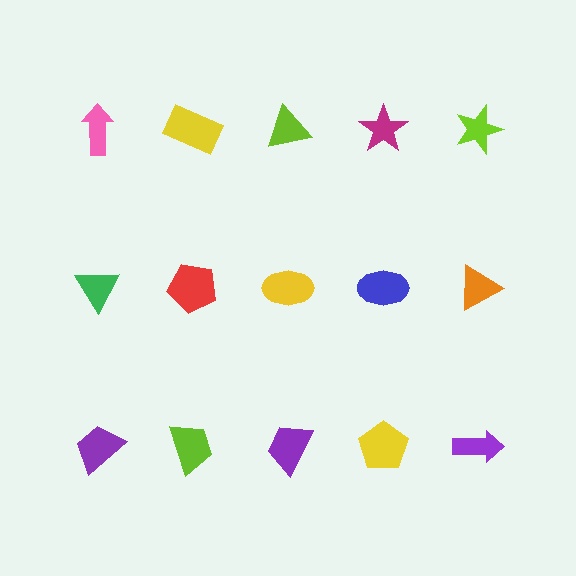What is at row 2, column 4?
A blue ellipse.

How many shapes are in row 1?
5 shapes.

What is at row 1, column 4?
A magenta star.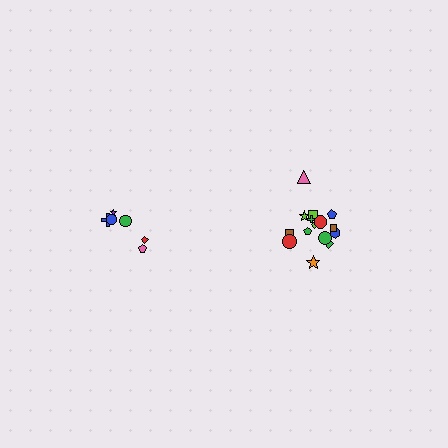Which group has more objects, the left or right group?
The right group.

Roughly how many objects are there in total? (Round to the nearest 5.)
Roughly 20 objects in total.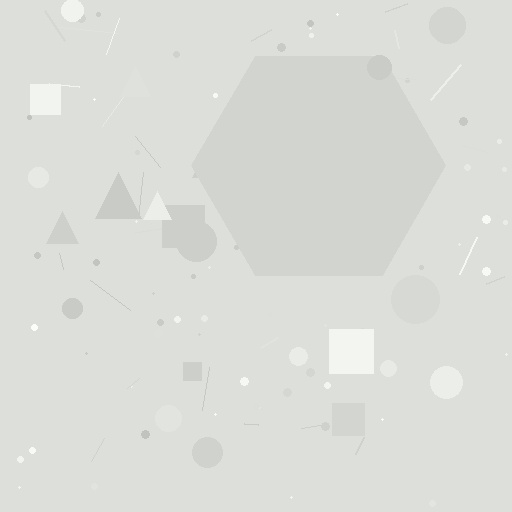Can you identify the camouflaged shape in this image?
The camouflaged shape is a hexagon.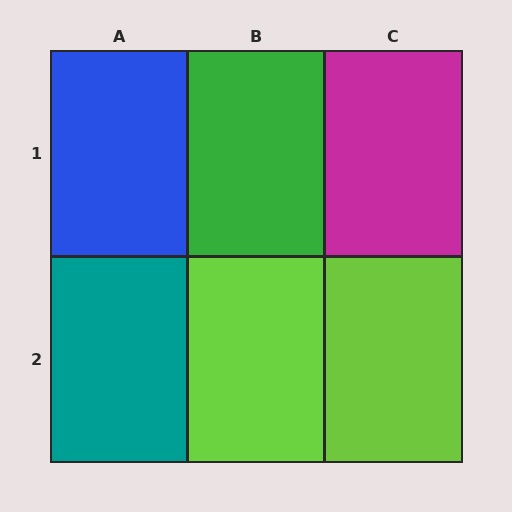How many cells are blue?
1 cell is blue.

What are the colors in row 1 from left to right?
Blue, green, magenta.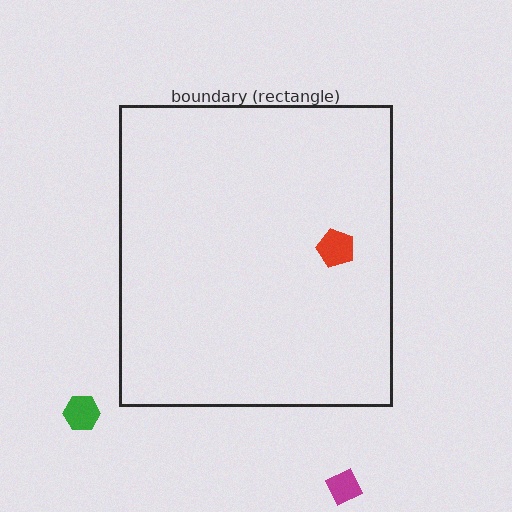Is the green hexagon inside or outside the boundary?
Outside.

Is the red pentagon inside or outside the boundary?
Inside.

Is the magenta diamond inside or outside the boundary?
Outside.